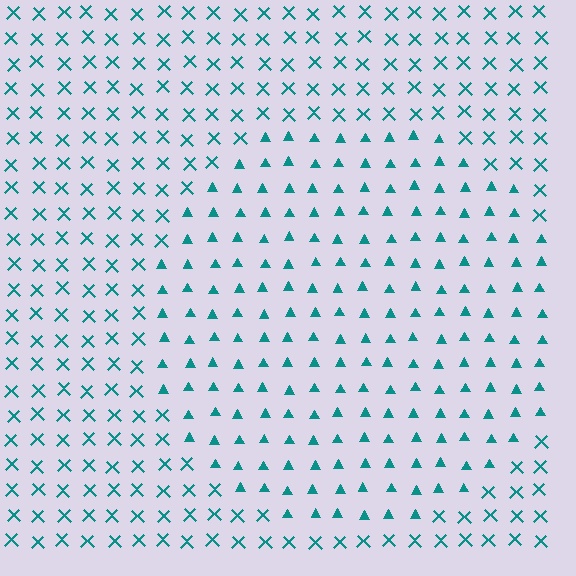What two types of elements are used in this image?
The image uses triangles inside the circle region and X marks outside it.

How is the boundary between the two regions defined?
The boundary is defined by a change in element shape: triangles inside vs. X marks outside. All elements share the same color and spacing.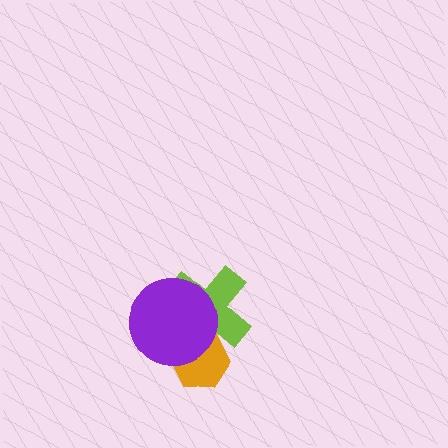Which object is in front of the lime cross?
The purple circle is in front of the lime cross.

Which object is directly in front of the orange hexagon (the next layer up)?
The lime cross is directly in front of the orange hexagon.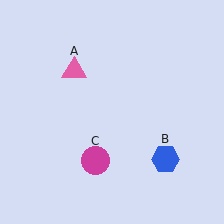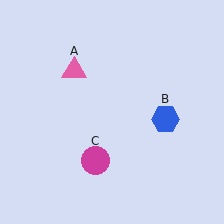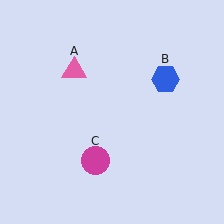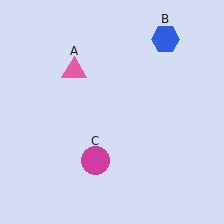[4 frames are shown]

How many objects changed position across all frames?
1 object changed position: blue hexagon (object B).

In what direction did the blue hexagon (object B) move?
The blue hexagon (object B) moved up.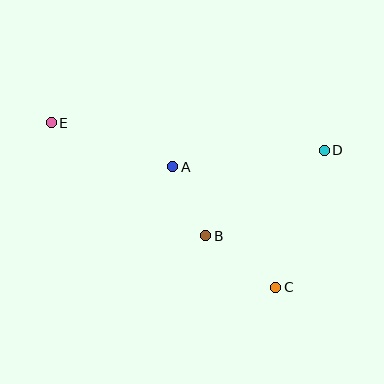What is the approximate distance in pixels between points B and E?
The distance between B and E is approximately 191 pixels.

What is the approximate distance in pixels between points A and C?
The distance between A and C is approximately 159 pixels.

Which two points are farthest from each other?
Points C and E are farthest from each other.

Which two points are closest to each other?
Points A and B are closest to each other.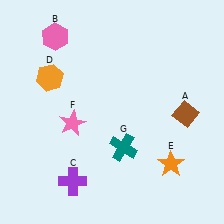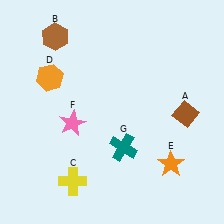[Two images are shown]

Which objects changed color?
B changed from pink to brown. C changed from purple to yellow.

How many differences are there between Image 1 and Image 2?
There are 2 differences between the two images.